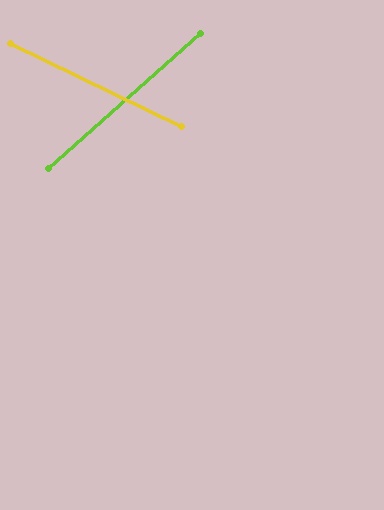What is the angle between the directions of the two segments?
Approximately 67 degrees.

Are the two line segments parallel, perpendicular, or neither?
Neither parallel nor perpendicular — they differ by about 67°.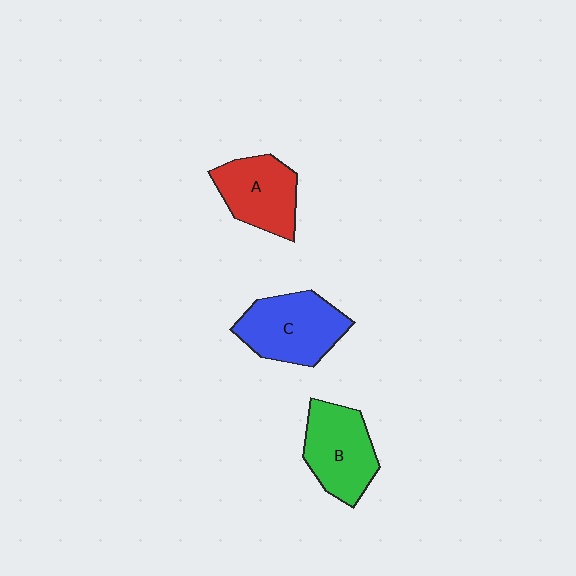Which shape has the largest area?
Shape C (blue).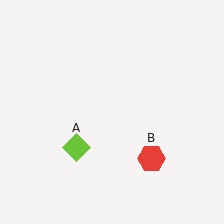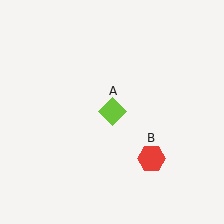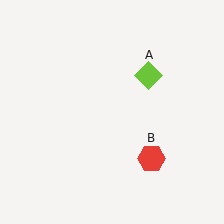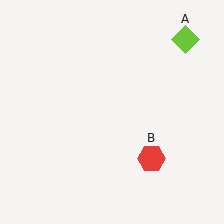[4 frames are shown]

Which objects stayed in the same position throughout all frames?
Red hexagon (object B) remained stationary.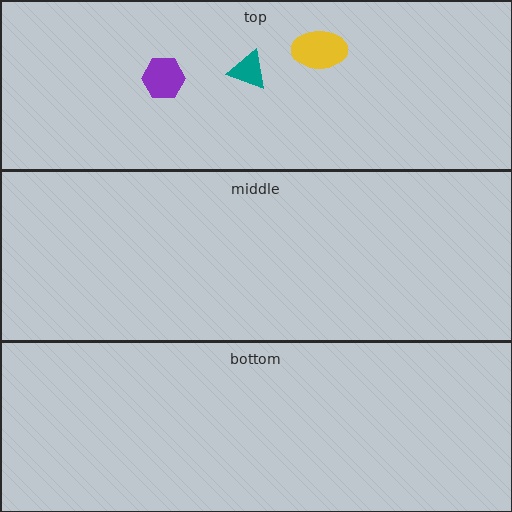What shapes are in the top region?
The yellow ellipse, the purple hexagon, the teal triangle.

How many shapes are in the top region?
3.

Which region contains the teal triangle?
The top region.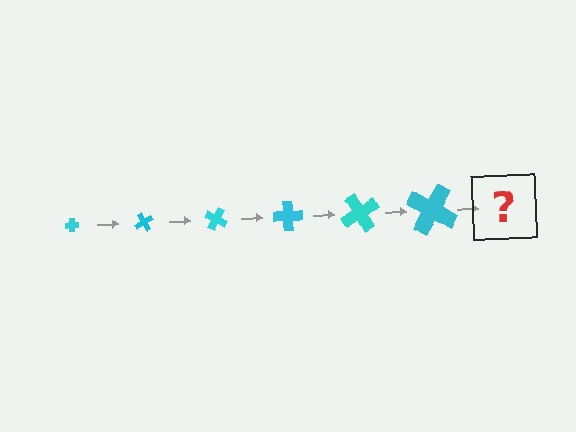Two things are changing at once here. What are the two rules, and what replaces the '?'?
The two rules are that the cross grows larger each step and it rotates 60 degrees each step. The '?' should be a cross, larger than the previous one and rotated 360 degrees from the start.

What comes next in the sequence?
The next element should be a cross, larger than the previous one and rotated 360 degrees from the start.